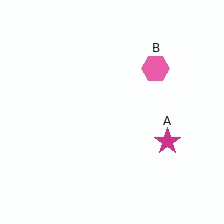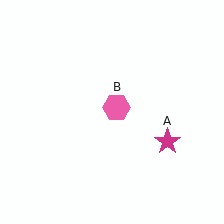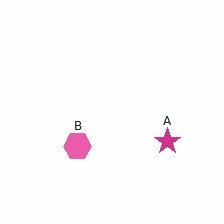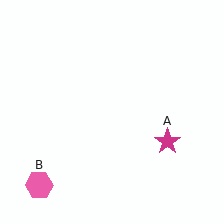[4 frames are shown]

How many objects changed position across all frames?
1 object changed position: pink hexagon (object B).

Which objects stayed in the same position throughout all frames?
Magenta star (object A) remained stationary.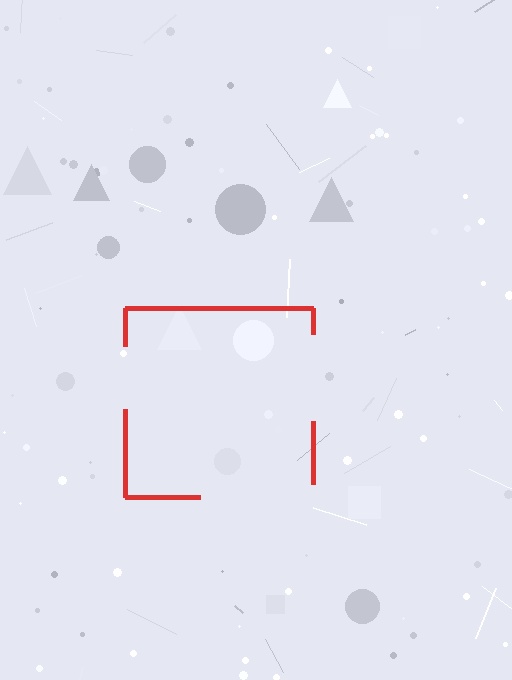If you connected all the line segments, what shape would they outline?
They would outline a square.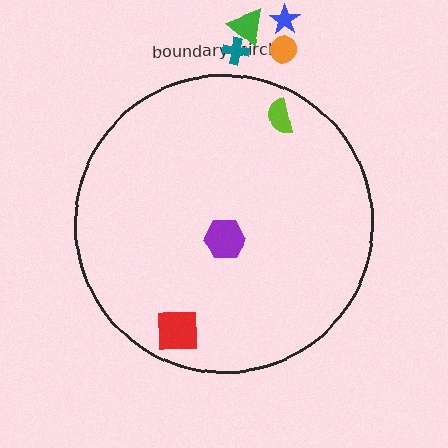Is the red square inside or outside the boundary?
Inside.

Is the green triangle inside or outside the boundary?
Outside.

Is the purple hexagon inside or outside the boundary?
Inside.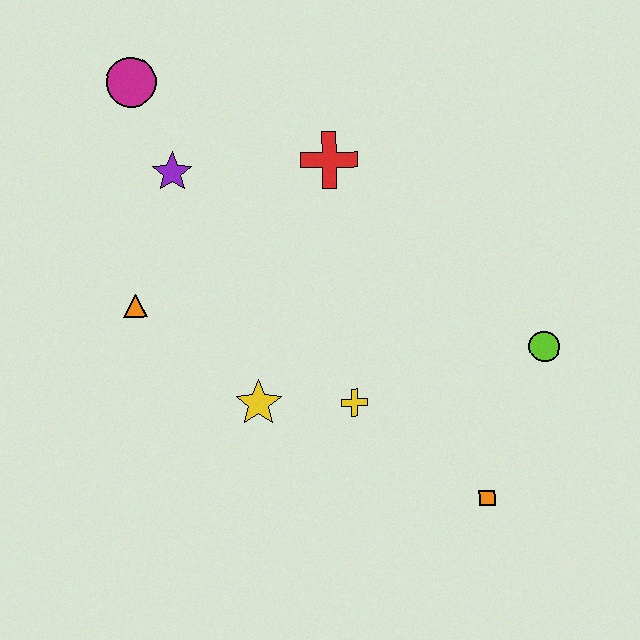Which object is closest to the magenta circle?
The purple star is closest to the magenta circle.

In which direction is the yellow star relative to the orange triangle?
The yellow star is to the right of the orange triangle.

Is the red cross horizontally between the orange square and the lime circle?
No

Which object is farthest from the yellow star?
The magenta circle is farthest from the yellow star.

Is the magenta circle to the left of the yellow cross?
Yes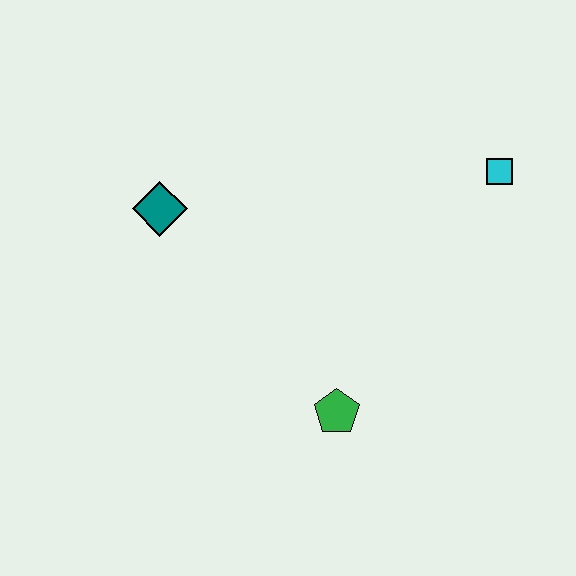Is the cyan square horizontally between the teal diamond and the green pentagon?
No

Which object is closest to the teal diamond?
The green pentagon is closest to the teal diamond.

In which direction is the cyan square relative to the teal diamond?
The cyan square is to the right of the teal diamond.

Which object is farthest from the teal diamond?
The cyan square is farthest from the teal diamond.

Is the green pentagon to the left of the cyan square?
Yes